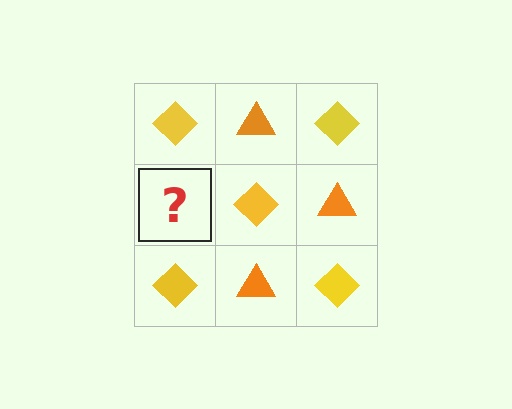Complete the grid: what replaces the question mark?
The question mark should be replaced with an orange triangle.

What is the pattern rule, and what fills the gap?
The rule is that it alternates yellow diamond and orange triangle in a checkerboard pattern. The gap should be filled with an orange triangle.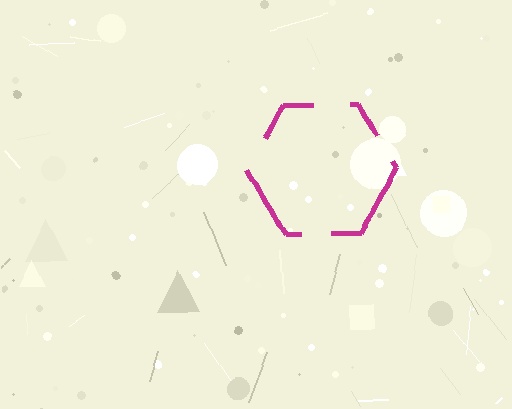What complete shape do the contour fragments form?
The contour fragments form a hexagon.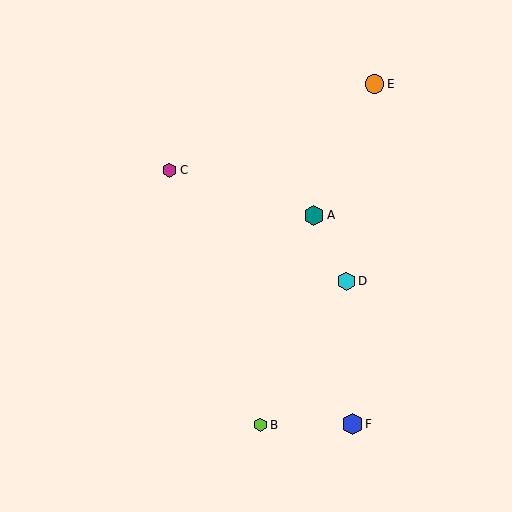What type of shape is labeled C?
Shape C is a magenta hexagon.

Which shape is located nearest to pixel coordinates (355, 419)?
The blue hexagon (labeled F) at (352, 424) is nearest to that location.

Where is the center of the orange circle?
The center of the orange circle is at (375, 84).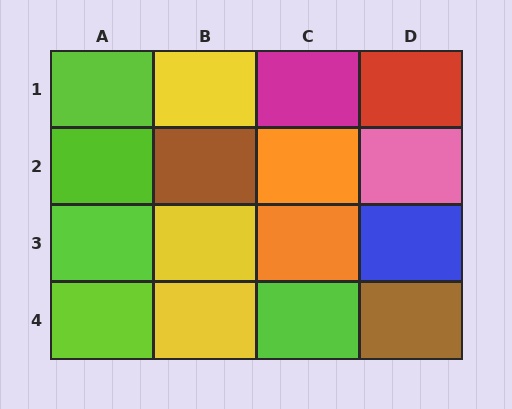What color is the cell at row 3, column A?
Lime.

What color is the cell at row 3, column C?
Orange.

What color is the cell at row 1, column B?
Yellow.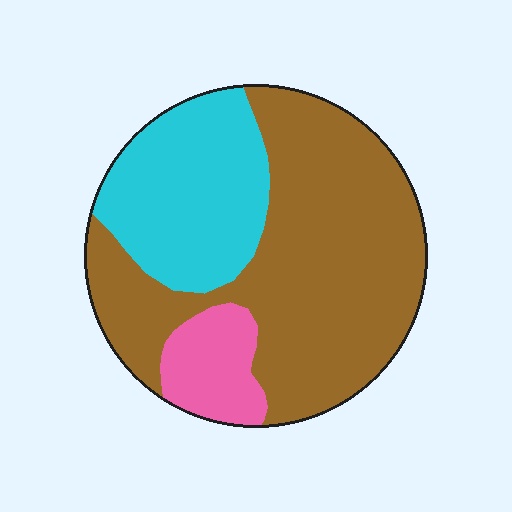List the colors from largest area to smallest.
From largest to smallest: brown, cyan, pink.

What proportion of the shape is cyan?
Cyan takes up between a quarter and a half of the shape.